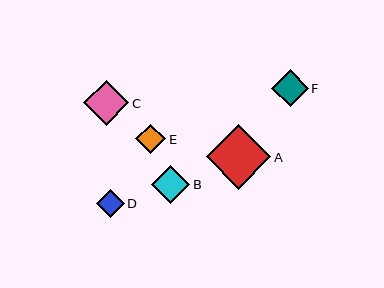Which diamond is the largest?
Diamond A is the largest with a size of approximately 64 pixels.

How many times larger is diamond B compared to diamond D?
Diamond B is approximately 1.4 times the size of diamond D.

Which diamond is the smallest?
Diamond D is the smallest with a size of approximately 28 pixels.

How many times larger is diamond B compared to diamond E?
Diamond B is approximately 1.3 times the size of diamond E.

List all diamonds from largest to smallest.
From largest to smallest: A, C, B, F, E, D.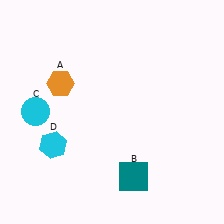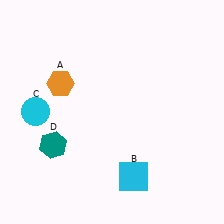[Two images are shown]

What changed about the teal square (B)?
In Image 1, B is teal. In Image 2, it changed to cyan.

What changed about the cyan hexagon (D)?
In Image 1, D is cyan. In Image 2, it changed to teal.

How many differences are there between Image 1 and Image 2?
There are 2 differences between the two images.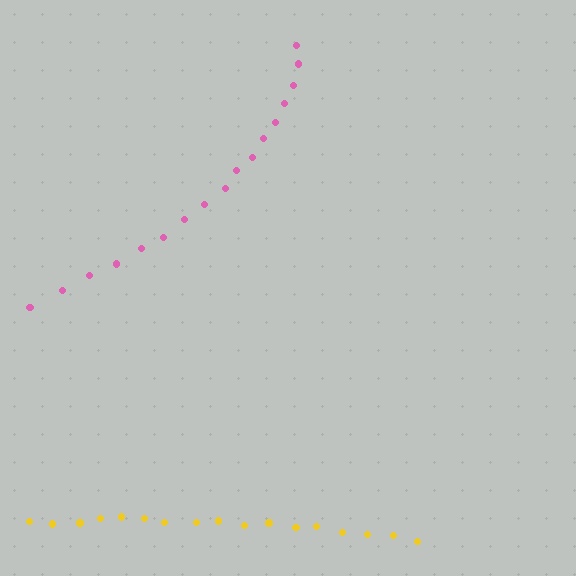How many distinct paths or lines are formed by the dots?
There are 2 distinct paths.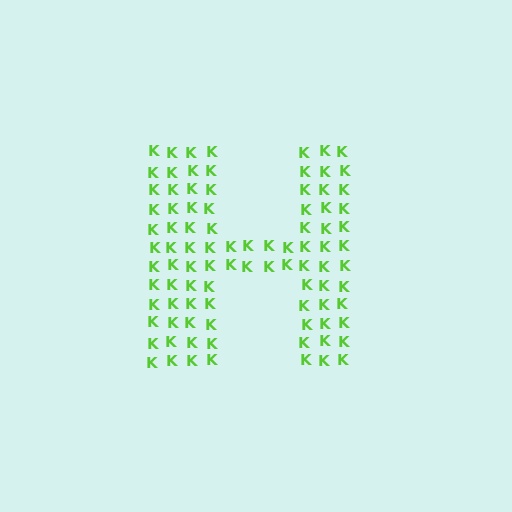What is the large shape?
The large shape is the letter H.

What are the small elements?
The small elements are letter K's.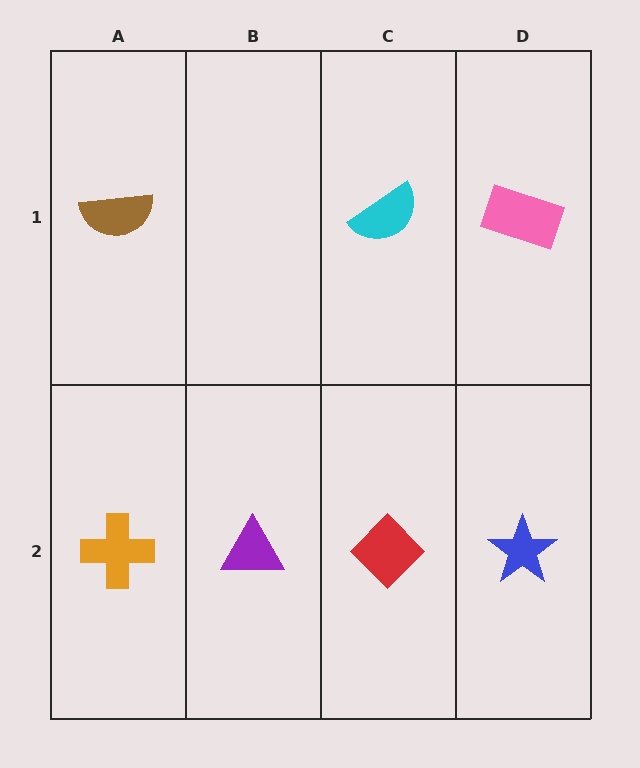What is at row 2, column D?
A blue star.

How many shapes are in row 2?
4 shapes.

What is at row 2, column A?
An orange cross.